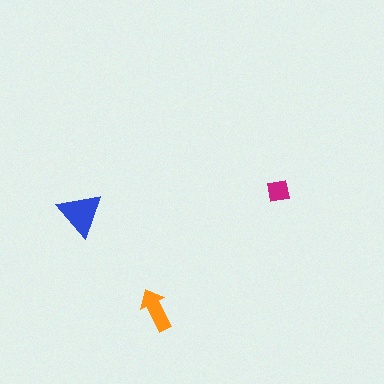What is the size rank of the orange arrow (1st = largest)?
2nd.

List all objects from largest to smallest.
The blue triangle, the orange arrow, the magenta square.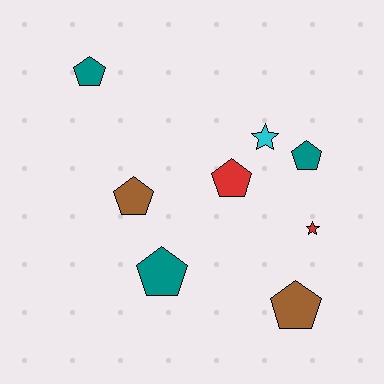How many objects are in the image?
There are 8 objects.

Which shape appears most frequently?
Pentagon, with 6 objects.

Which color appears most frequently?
Teal, with 3 objects.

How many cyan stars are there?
There is 1 cyan star.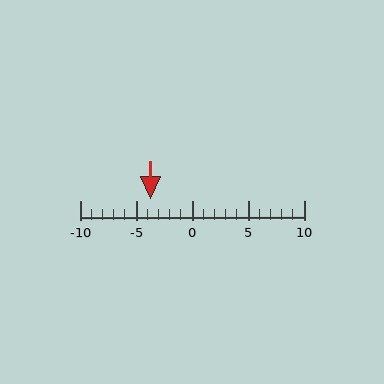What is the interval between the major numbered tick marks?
The major tick marks are spaced 5 units apart.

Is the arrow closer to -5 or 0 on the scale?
The arrow is closer to -5.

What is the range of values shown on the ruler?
The ruler shows values from -10 to 10.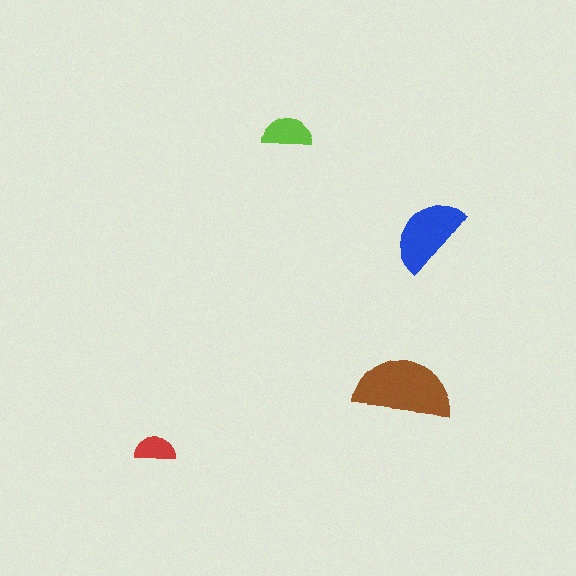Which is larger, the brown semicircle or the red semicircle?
The brown one.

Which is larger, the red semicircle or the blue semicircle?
The blue one.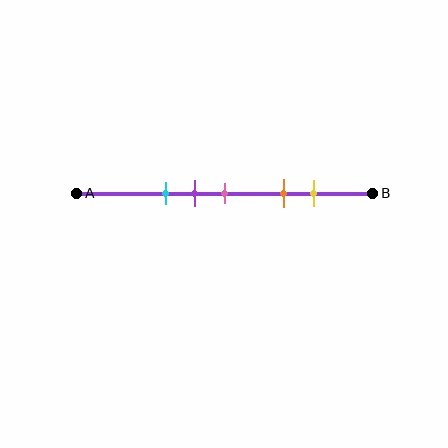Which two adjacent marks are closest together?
The purple and pink marks are the closest adjacent pair.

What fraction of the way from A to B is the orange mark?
The orange mark is approximately 70% (0.7) of the way from A to B.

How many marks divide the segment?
There are 5 marks dividing the segment.